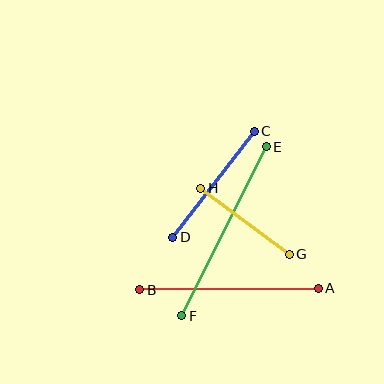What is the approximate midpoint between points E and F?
The midpoint is at approximately (224, 231) pixels.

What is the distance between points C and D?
The distance is approximately 134 pixels.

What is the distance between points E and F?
The distance is approximately 189 pixels.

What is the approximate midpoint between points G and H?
The midpoint is at approximately (245, 221) pixels.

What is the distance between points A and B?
The distance is approximately 178 pixels.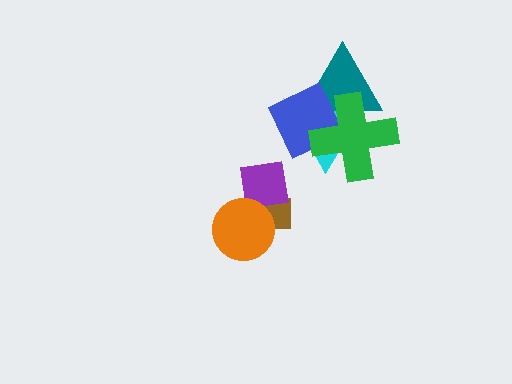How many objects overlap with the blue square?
3 objects overlap with the blue square.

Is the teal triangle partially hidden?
Yes, it is partially covered by another shape.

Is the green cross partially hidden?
No, no other shape covers it.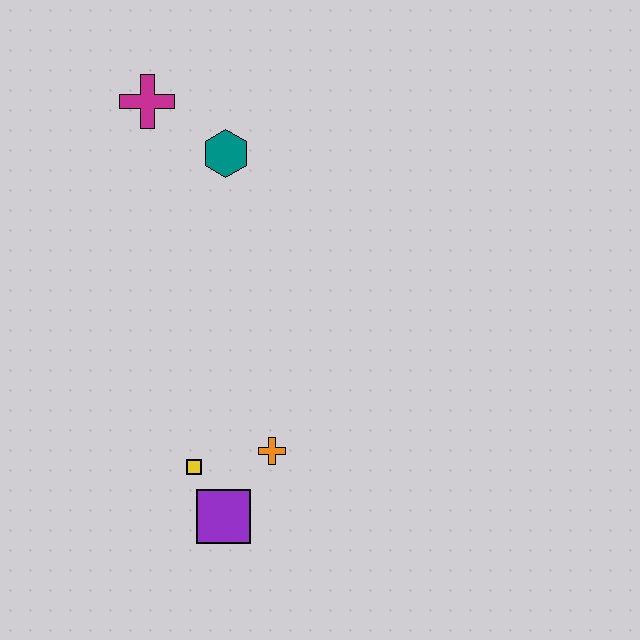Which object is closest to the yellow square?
The purple square is closest to the yellow square.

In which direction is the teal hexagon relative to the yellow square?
The teal hexagon is above the yellow square.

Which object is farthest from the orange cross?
The magenta cross is farthest from the orange cross.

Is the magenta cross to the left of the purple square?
Yes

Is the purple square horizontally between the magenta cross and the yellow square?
No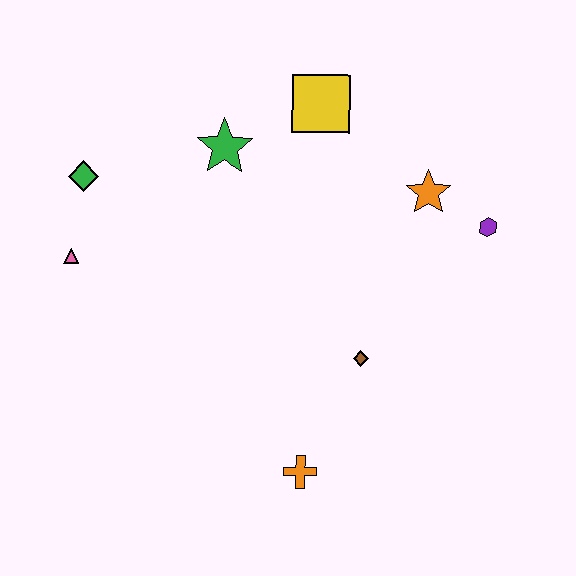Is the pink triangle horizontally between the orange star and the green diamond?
No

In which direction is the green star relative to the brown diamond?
The green star is above the brown diamond.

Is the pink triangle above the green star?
No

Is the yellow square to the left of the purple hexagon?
Yes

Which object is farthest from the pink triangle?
The purple hexagon is farthest from the pink triangle.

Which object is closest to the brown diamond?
The orange cross is closest to the brown diamond.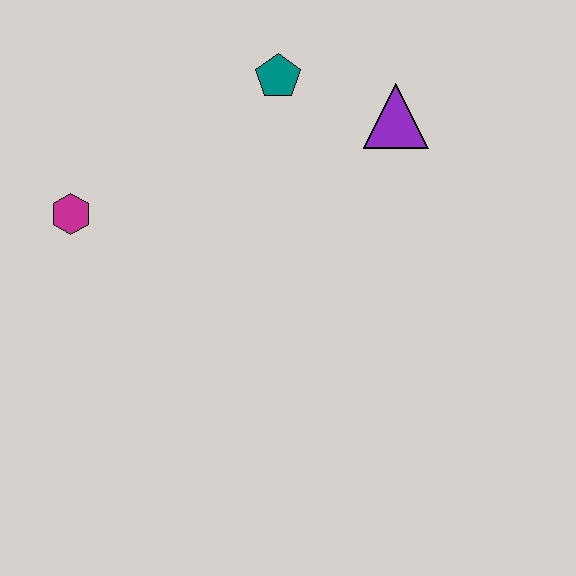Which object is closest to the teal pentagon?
The purple triangle is closest to the teal pentagon.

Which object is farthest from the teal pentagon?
The magenta hexagon is farthest from the teal pentagon.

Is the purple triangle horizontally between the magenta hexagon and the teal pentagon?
No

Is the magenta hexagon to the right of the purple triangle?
No